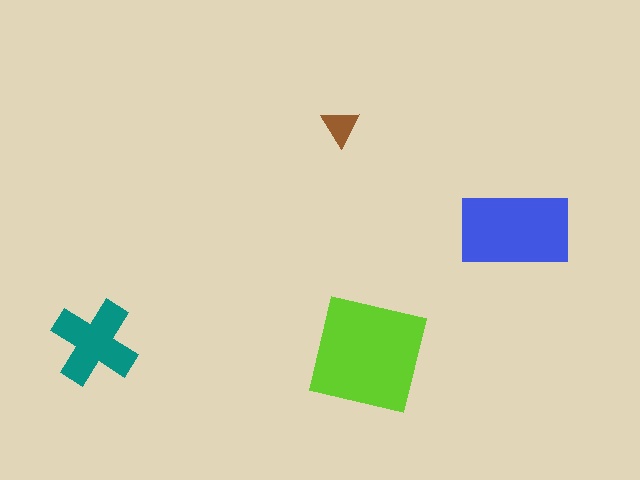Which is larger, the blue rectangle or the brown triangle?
The blue rectangle.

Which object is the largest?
The lime square.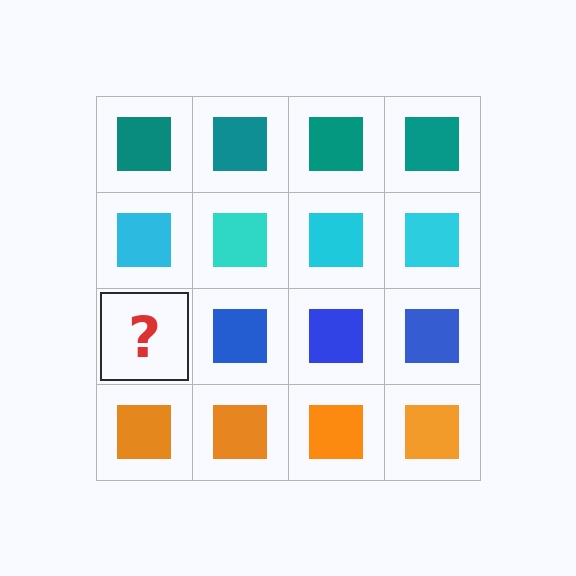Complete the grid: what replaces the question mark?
The question mark should be replaced with a blue square.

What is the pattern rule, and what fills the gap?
The rule is that each row has a consistent color. The gap should be filled with a blue square.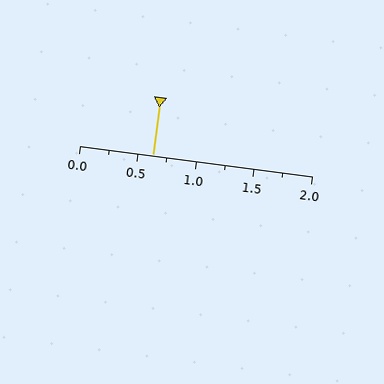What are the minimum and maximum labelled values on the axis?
The axis runs from 0.0 to 2.0.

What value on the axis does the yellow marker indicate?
The marker indicates approximately 0.62.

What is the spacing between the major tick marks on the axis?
The major ticks are spaced 0.5 apart.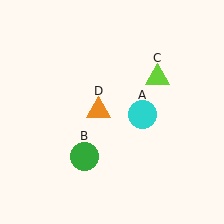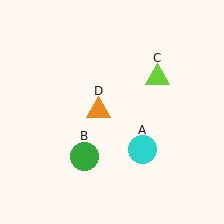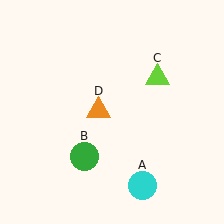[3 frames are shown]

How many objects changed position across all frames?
1 object changed position: cyan circle (object A).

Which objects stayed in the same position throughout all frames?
Green circle (object B) and lime triangle (object C) and orange triangle (object D) remained stationary.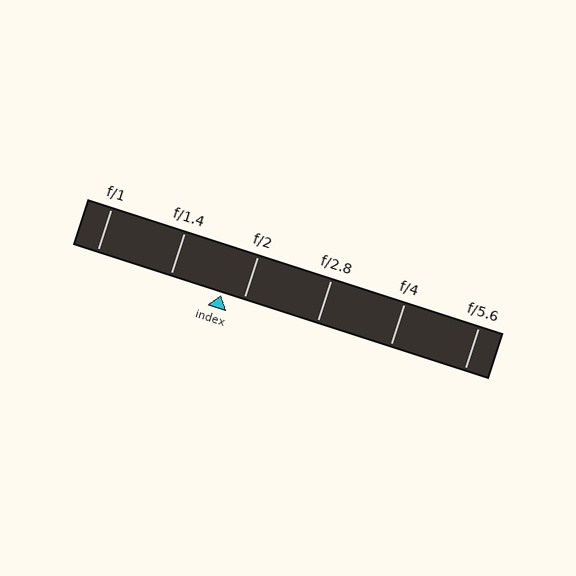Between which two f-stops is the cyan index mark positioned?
The index mark is between f/1.4 and f/2.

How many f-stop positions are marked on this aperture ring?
There are 6 f-stop positions marked.